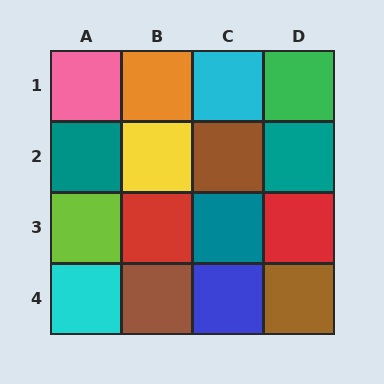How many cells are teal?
3 cells are teal.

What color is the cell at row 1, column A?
Pink.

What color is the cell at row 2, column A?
Teal.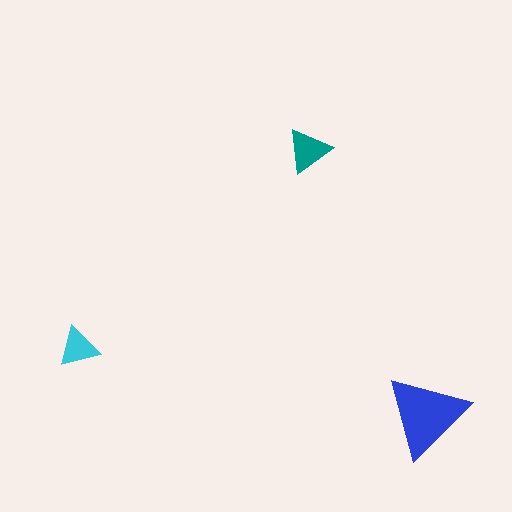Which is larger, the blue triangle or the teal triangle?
The blue one.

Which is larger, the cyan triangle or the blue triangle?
The blue one.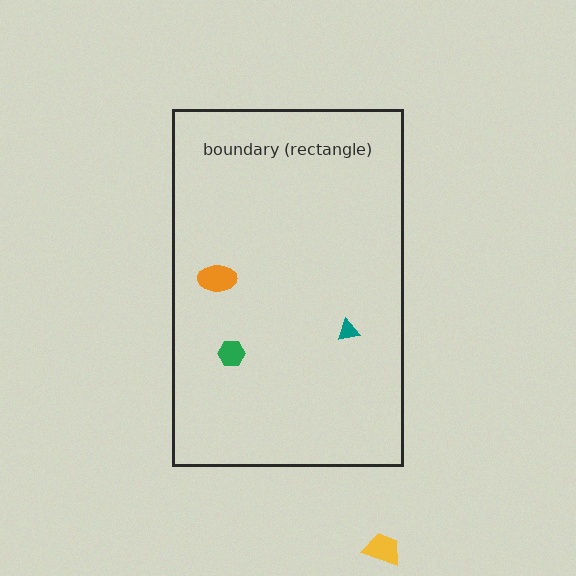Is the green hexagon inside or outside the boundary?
Inside.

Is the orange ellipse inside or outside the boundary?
Inside.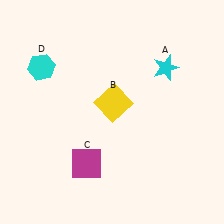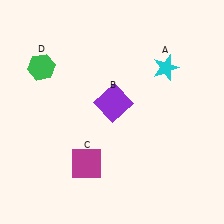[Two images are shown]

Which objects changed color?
B changed from yellow to purple. D changed from cyan to green.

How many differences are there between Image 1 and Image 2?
There are 2 differences between the two images.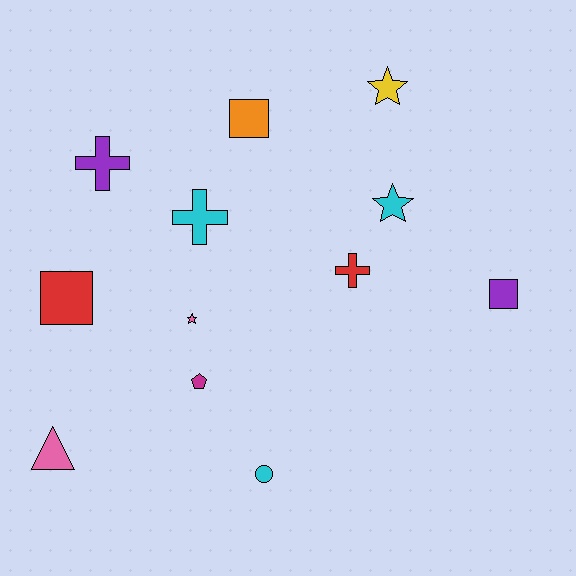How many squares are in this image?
There are 3 squares.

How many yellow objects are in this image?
There is 1 yellow object.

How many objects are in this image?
There are 12 objects.